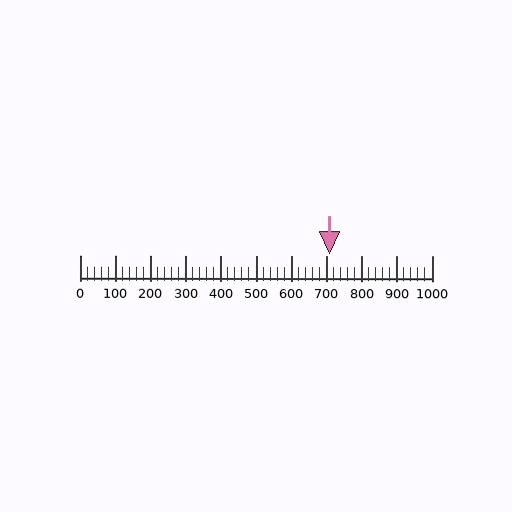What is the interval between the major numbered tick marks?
The major tick marks are spaced 100 units apart.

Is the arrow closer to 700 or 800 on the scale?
The arrow is closer to 700.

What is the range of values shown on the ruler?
The ruler shows values from 0 to 1000.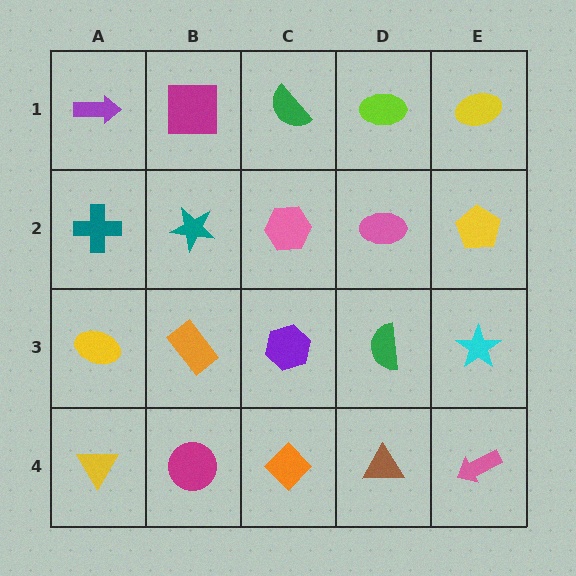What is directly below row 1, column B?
A teal star.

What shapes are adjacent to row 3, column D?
A pink ellipse (row 2, column D), a brown triangle (row 4, column D), a purple hexagon (row 3, column C), a cyan star (row 3, column E).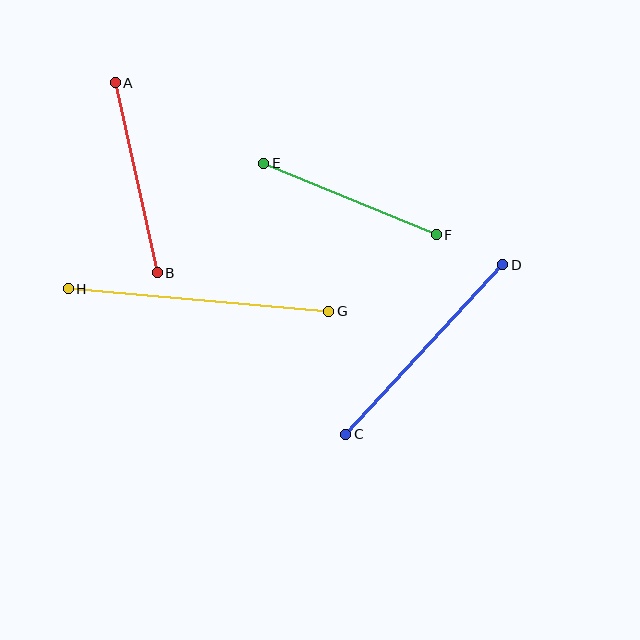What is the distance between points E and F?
The distance is approximately 187 pixels.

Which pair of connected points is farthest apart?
Points G and H are farthest apart.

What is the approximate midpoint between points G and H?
The midpoint is at approximately (199, 300) pixels.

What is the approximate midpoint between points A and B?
The midpoint is at approximately (136, 178) pixels.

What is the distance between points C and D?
The distance is approximately 231 pixels.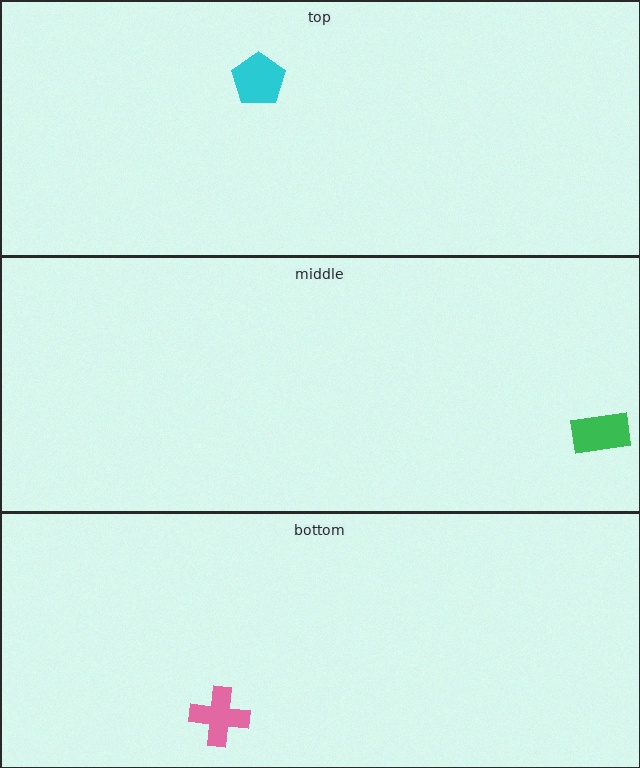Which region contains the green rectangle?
The middle region.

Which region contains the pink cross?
The bottom region.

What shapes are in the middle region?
The green rectangle.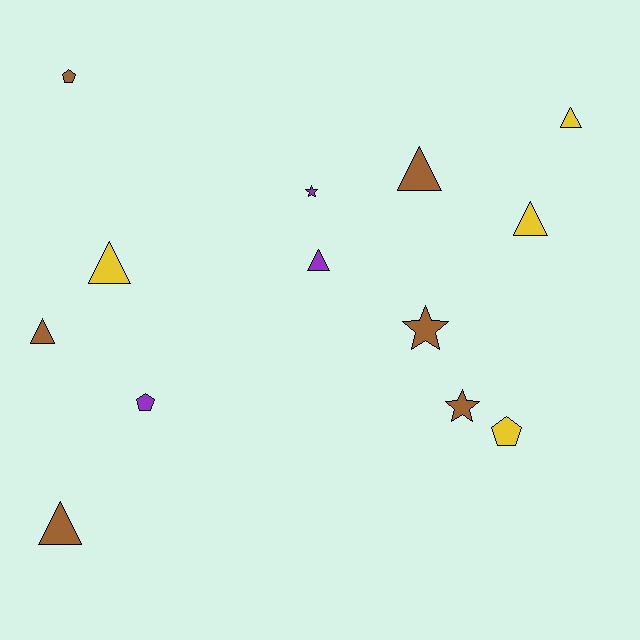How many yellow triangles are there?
There are 3 yellow triangles.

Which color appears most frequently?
Brown, with 6 objects.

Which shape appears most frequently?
Triangle, with 7 objects.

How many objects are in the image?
There are 13 objects.